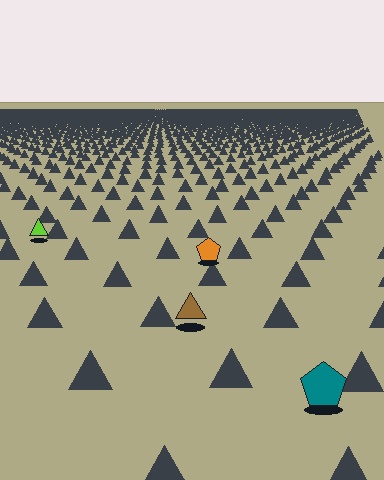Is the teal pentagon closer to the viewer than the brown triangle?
Yes. The teal pentagon is closer — you can tell from the texture gradient: the ground texture is coarser near it.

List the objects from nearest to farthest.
From nearest to farthest: the teal pentagon, the brown triangle, the orange pentagon, the lime triangle.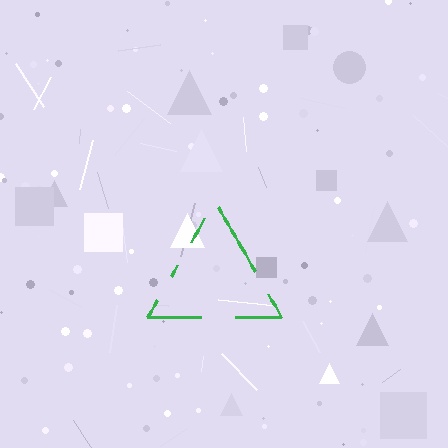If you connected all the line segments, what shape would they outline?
They would outline a triangle.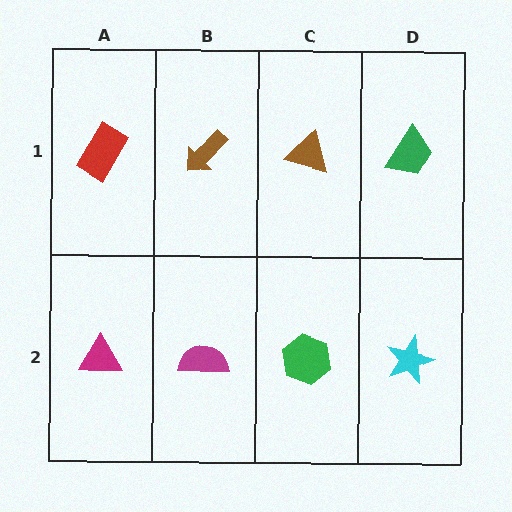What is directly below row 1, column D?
A cyan star.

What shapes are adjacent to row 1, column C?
A green hexagon (row 2, column C), a brown arrow (row 1, column B), a green trapezoid (row 1, column D).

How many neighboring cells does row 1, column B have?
3.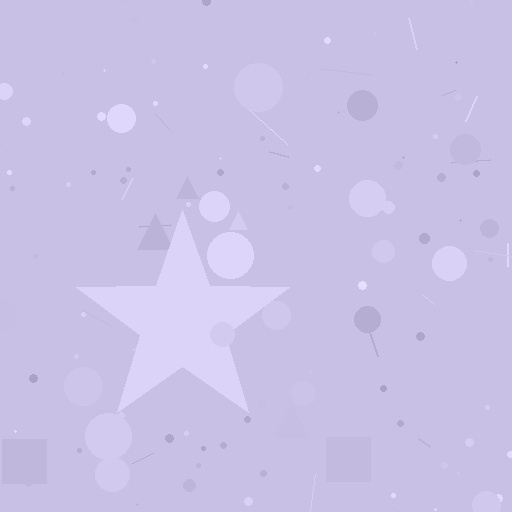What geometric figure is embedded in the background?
A star is embedded in the background.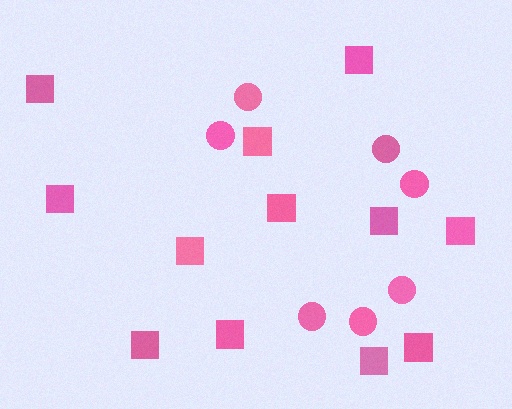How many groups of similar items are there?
There are 2 groups: one group of squares (12) and one group of circles (7).